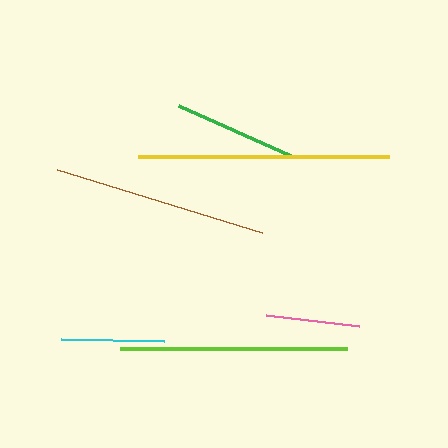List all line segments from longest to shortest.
From longest to shortest: yellow, lime, brown, green, cyan, pink.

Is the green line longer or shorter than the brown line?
The brown line is longer than the green line.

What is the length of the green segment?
The green segment is approximately 122 pixels long.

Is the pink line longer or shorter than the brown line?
The brown line is longer than the pink line.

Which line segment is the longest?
The yellow line is the longest at approximately 250 pixels.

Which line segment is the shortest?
The pink line is the shortest at approximately 94 pixels.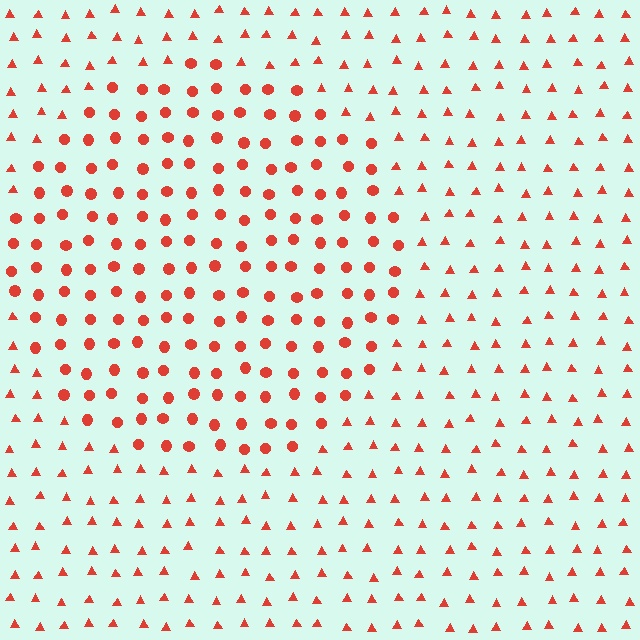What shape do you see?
I see a circle.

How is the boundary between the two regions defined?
The boundary is defined by a change in element shape: circles inside vs. triangles outside. All elements share the same color and spacing.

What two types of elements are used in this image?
The image uses circles inside the circle region and triangles outside it.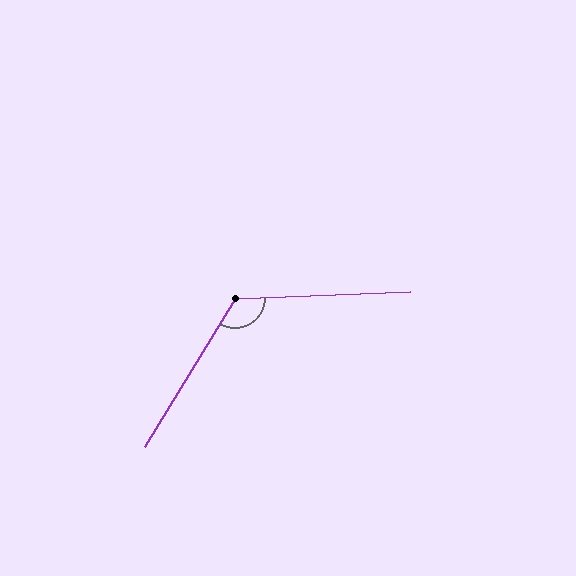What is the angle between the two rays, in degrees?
Approximately 124 degrees.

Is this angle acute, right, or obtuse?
It is obtuse.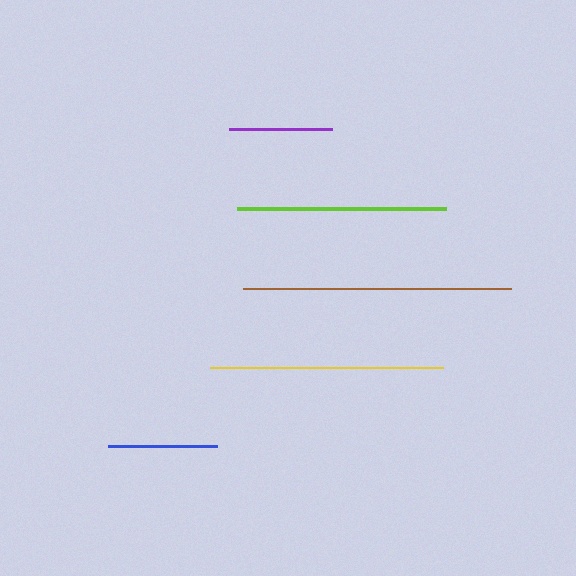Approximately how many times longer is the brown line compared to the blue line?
The brown line is approximately 2.4 times the length of the blue line.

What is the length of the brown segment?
The brown segment is approximately 268 pixels long.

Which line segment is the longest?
The brown line is the longest at approximately 268 pixels.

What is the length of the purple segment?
The purple segment is approximately 103 pixels long.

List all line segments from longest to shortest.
From longest to shortest: brown, yellow, lime, blue, purple.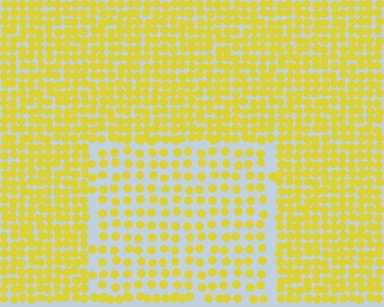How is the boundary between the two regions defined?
The boundary is defined by a change in element density (approximately 1.9x ratio). All elements are the same color, size, and shape.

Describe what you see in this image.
The image contains small yellow elements arranged at two different densities. A rectangle-shaped region is visible where the elements are less densely packed than the surrounding area.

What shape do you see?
I see a rectangle.